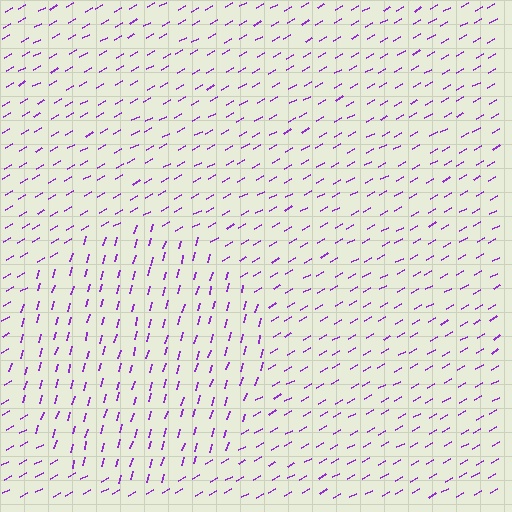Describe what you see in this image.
The image is filled with small purple line segments. A circle region in the image has lines oriented differently from the surrounding lines, creating a visible texture boundary.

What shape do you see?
I see a circle.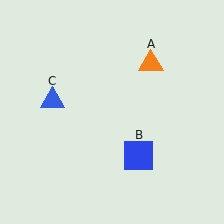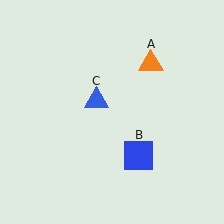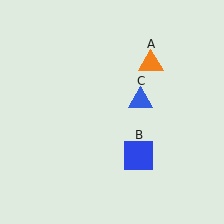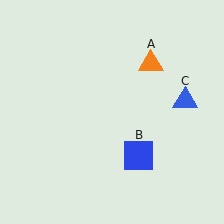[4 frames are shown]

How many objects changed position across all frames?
1 object changed position: blue triangle (object C).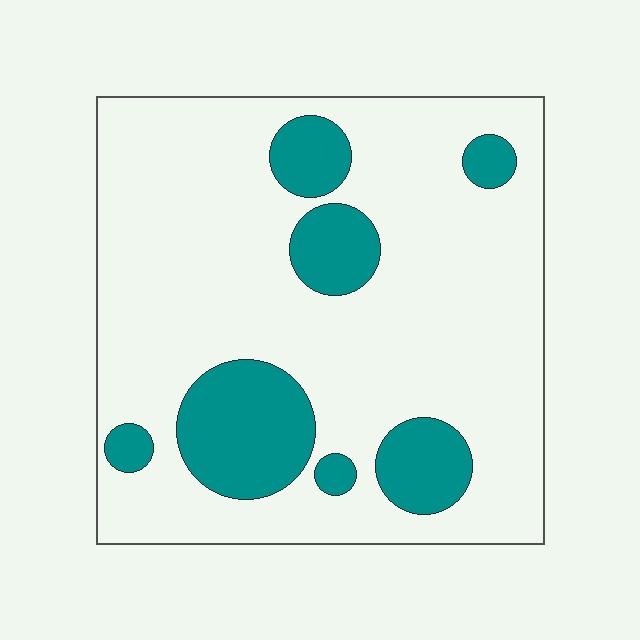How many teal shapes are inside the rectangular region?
7.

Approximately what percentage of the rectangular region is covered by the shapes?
Approximately 20%.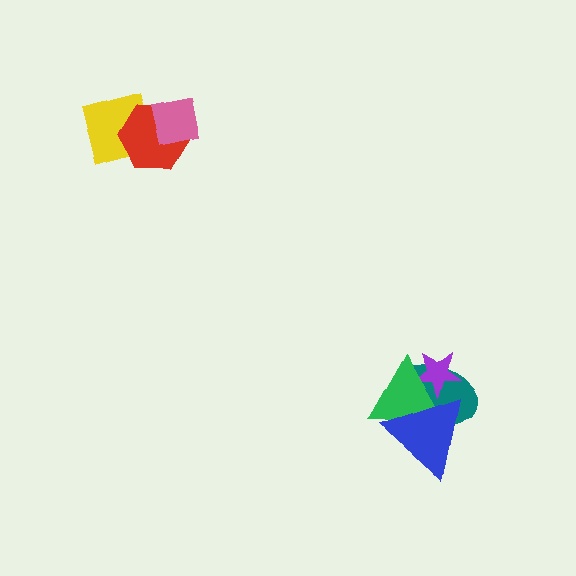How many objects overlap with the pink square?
1 object overlaps with the pink square.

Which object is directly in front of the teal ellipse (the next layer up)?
The purple star is directly in front of the teal ellipse.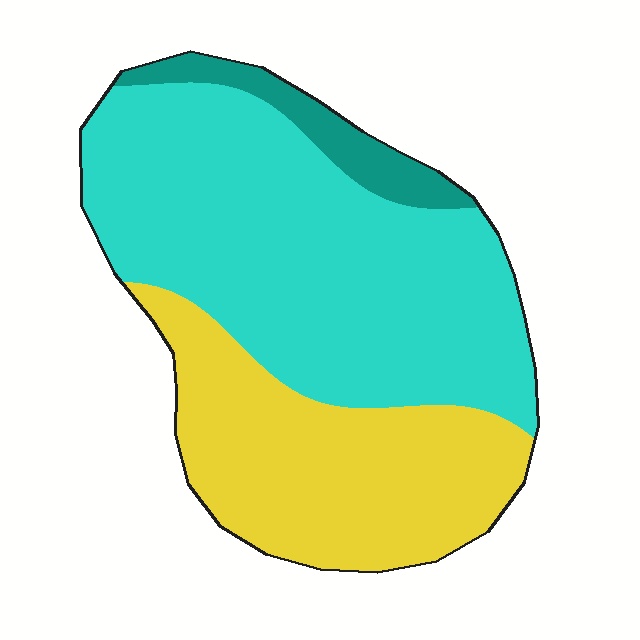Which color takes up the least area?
Teal, at roughly 10%.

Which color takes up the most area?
Cyan, at roughly 55%.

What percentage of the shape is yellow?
Yellow takes up between a quarter and a half of the shape.